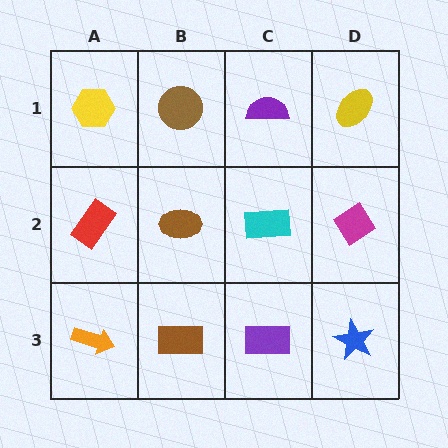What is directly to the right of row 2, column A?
A brown ellipse.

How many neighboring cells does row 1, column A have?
2.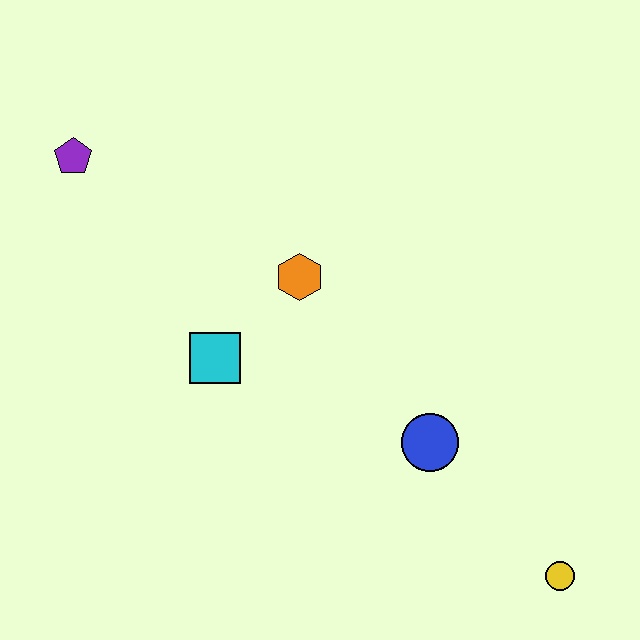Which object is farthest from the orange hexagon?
The yellow circle is farthest from the orange hexagon.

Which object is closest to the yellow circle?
The blue circle is closest to the yellow circle.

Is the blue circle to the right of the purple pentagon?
Yes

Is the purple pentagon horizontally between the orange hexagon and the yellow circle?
No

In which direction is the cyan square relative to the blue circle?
The cyan square is to the left of the blue circle.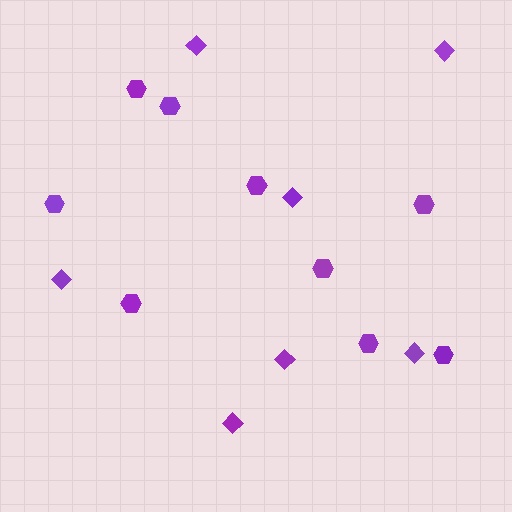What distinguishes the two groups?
There are 2 groups: one group of diamonds (7) and one group of hexagons (9).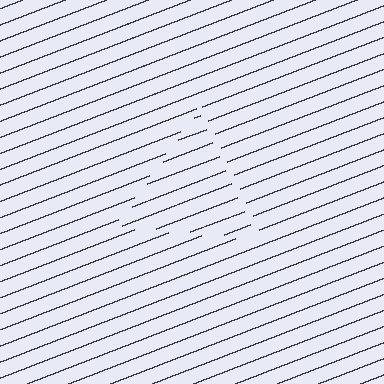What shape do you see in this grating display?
An illusory triangle. The interior of the shape contains the same grating, shifted by half a period — the contour is defined by the phase discontinuity where line-ends from the inner and outer gratings abut.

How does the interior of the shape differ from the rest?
The interior of the shape contains the same grating, shifted by half a period — the contour is defined by the phase discontinuity where line-ends from the inner and outer gratings abut.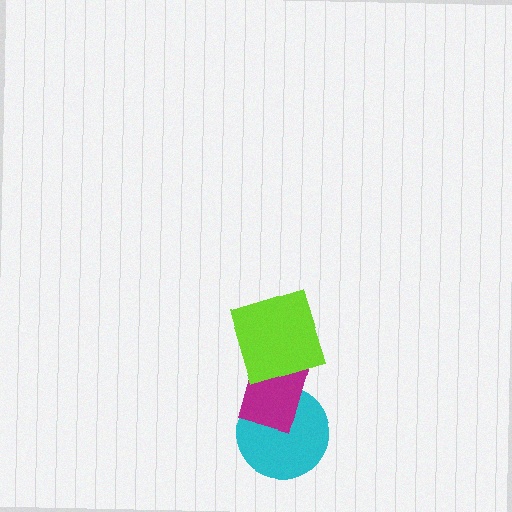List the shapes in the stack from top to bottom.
From top to bottom: the lime square, the magenta rectangle, the cyan circle.